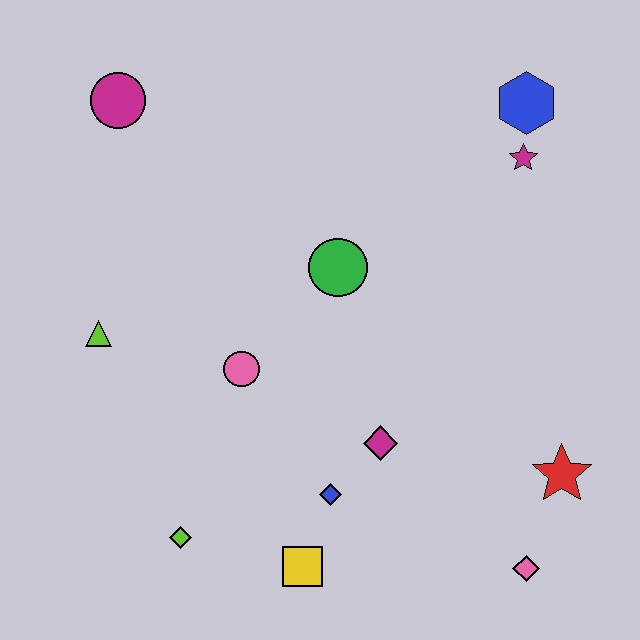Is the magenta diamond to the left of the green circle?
No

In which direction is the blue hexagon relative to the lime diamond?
The blue hexagon is above the lime diamond.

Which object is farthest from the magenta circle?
The pink diamond is farthest from the magenta circle.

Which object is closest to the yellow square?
The blue diamond is closest to the yellow square.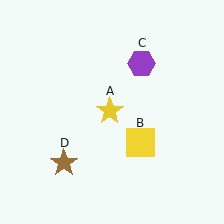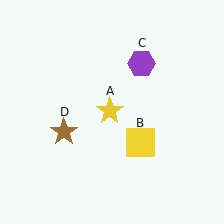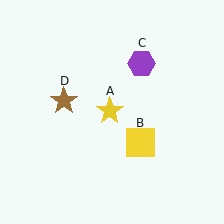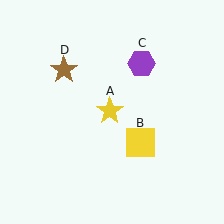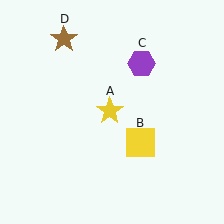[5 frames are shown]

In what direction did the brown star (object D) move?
The brown star (object D) moved up.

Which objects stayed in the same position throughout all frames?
Yellow star (object A) and yellow square (object B) and purple hexagon (object C) remained stationary.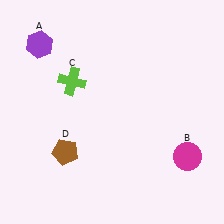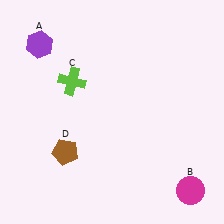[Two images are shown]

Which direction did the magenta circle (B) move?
The magenta circle (B) moved down.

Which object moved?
The magenta circle (B) moved down.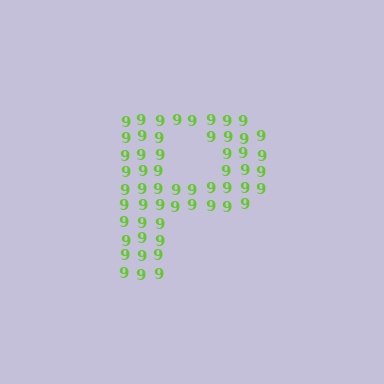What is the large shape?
The large shape is the letter P.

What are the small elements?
The small elements are digit 9's.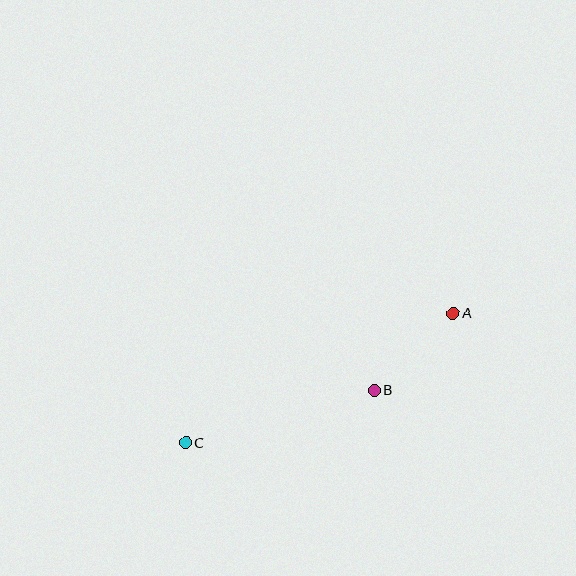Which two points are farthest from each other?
Points A and C are farthest from each other.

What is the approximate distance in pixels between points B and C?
The distance between B and C is approximately 196 pixels.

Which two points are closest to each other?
Points A and B are closest to each other.